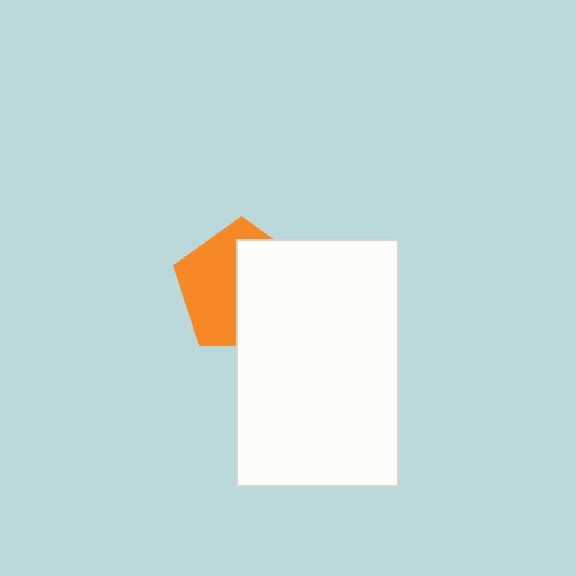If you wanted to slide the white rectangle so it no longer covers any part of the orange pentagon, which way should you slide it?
Slide it right — that is the most direct way to separate the two shapes.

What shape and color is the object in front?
The object in front is a white rectangle.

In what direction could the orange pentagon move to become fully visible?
The orange pentagon could move left. That would shift it out from behind the white rectangle entirely.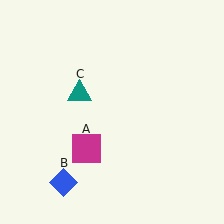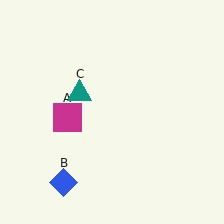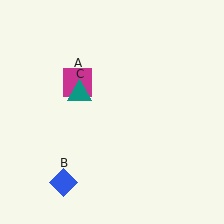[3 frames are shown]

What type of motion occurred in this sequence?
The magenta square (object A) rotated clockwise around the center of the scene.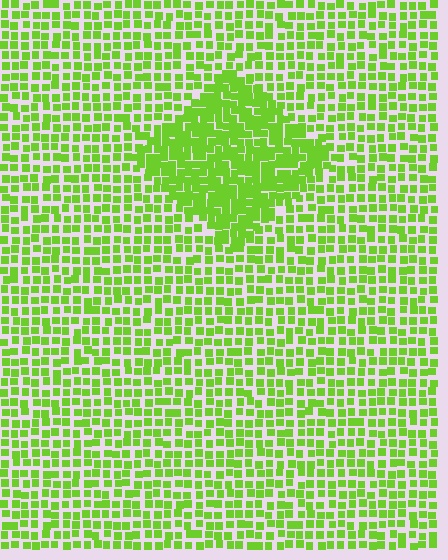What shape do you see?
I see a diamond.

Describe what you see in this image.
The image contains small lime elements arranged at two different densities. A diamond-shaped region is visible where the elements are more densely packed than the surrounding area.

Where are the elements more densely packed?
The elements are more densely packed inside the diamond boundary.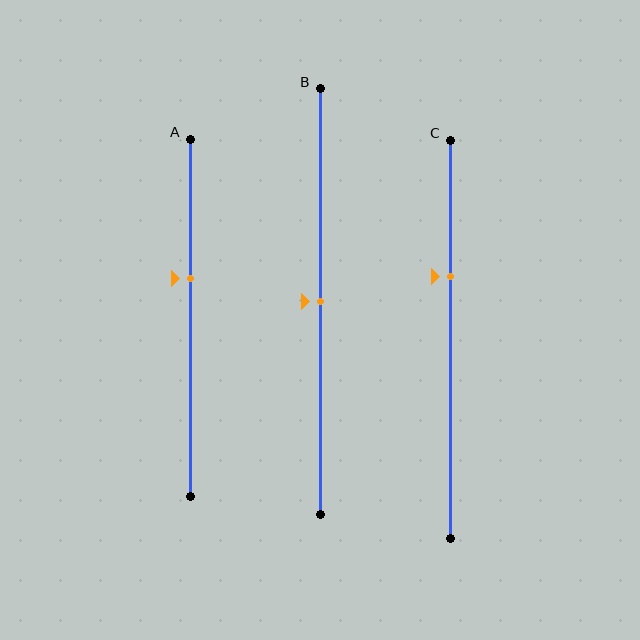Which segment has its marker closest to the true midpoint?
Segment B has its marker closest to the true midpoint.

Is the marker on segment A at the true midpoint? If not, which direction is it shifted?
No, the marker on segment A is shifted upward by about 11% of the segment length.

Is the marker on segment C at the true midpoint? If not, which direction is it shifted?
No, the marker on segment C is shifted upward by about 16% of the segment length.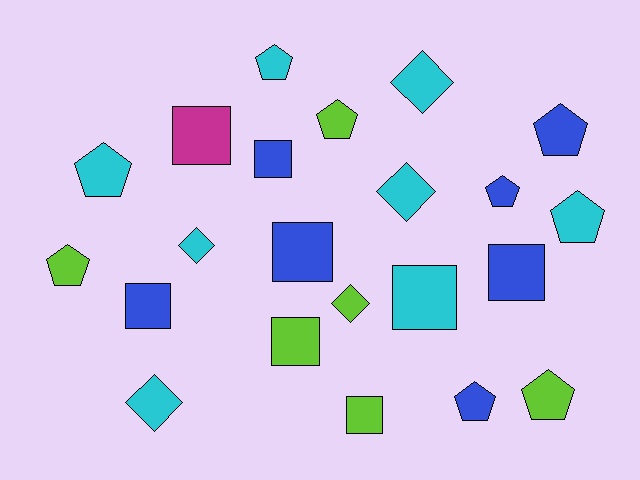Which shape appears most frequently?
Pentagon, with 9 objects.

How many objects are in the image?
There are 22 objects.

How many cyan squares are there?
There is 1 cyan square.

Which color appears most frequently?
Cyan, with 8 objects.